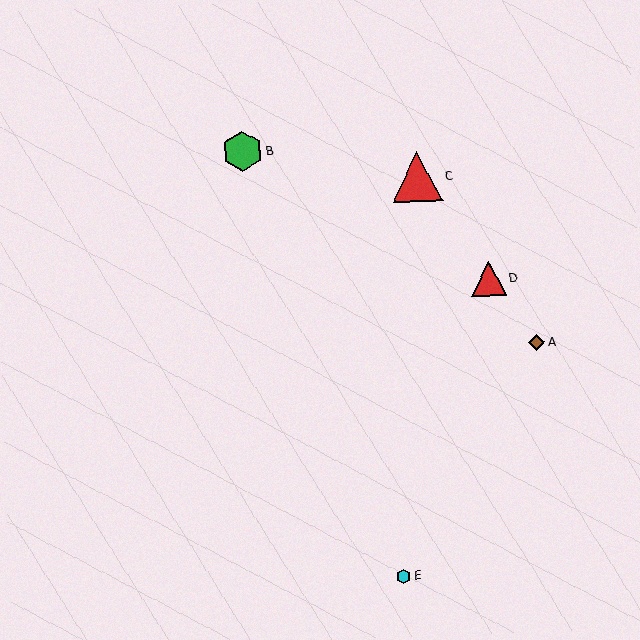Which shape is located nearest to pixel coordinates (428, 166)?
The red triangle (labeled C) at (417, 177) is nearest to that location.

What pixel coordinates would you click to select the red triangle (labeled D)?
Click at (489, 279) to select the red triangle D.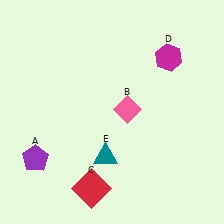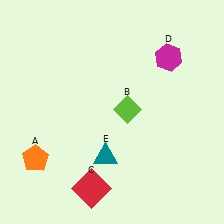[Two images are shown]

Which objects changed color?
A changed from purple to orange. B changed from pink to lime.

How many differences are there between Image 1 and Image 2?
There are 2 differences between the two images.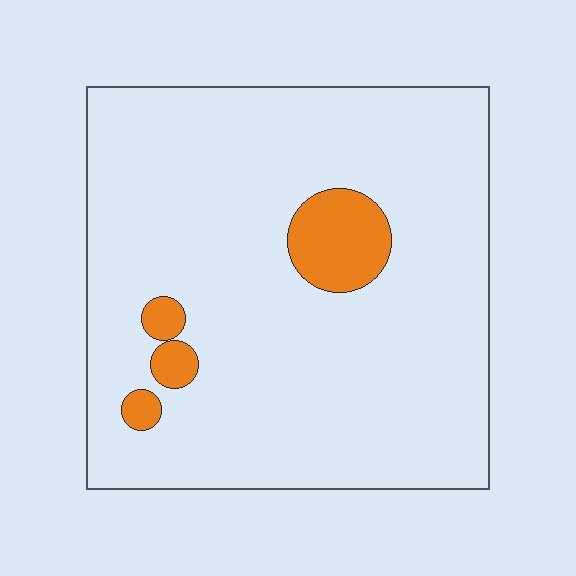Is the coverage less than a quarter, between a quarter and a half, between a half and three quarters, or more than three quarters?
Less than a quarter.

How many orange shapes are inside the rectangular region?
4.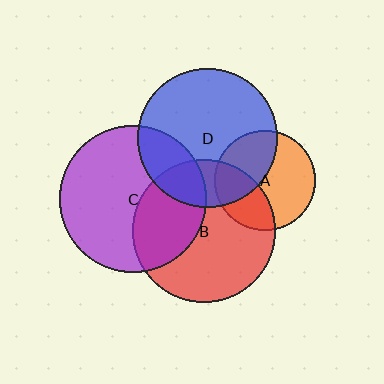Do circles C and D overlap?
Yes.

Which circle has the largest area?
Circle C (purple).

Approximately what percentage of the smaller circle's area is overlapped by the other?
Approximately 20%.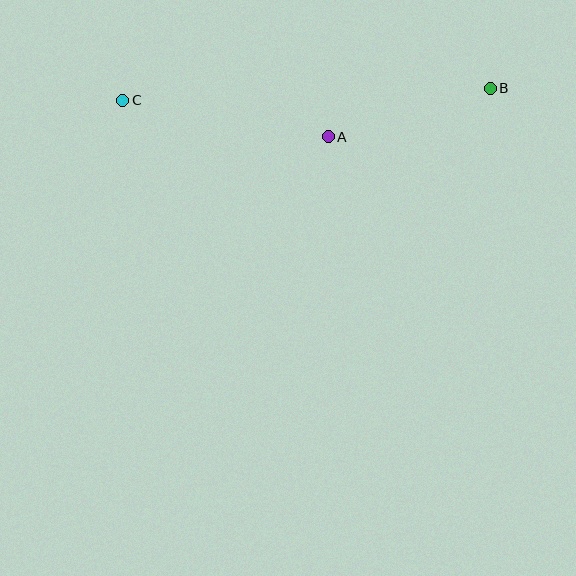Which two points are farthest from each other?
Points B and C are farthest from each other.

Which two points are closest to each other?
Points A and B are closest to each other.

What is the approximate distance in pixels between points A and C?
The distance between A and C is approximately 208 pixels.